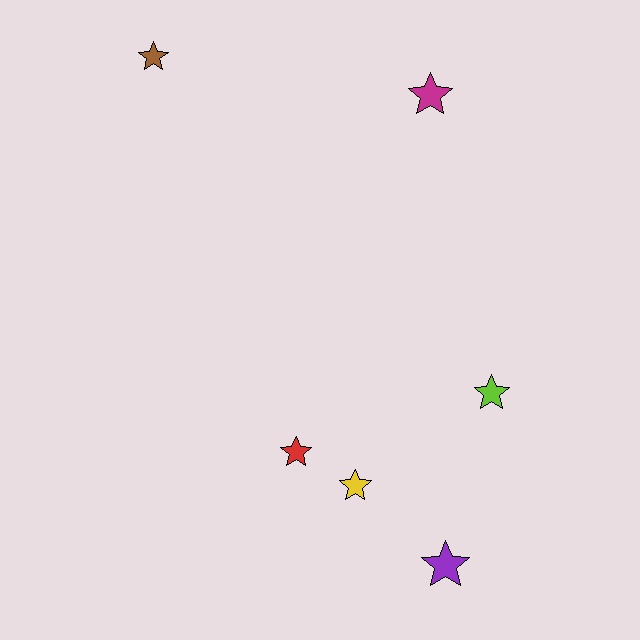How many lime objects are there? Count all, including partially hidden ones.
There is 1 lime object.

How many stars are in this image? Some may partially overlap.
There are 6 stars.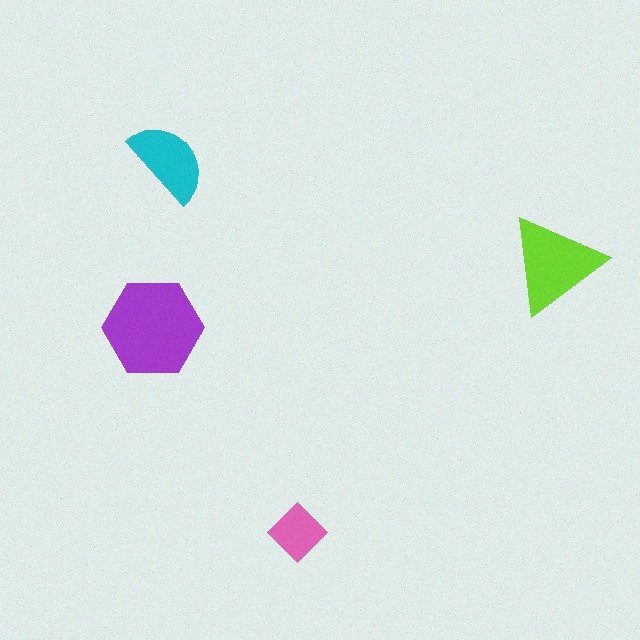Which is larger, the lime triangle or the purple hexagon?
The purple hexagon.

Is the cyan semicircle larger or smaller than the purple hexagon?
Smaller.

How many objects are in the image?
There are 4 objects in the image.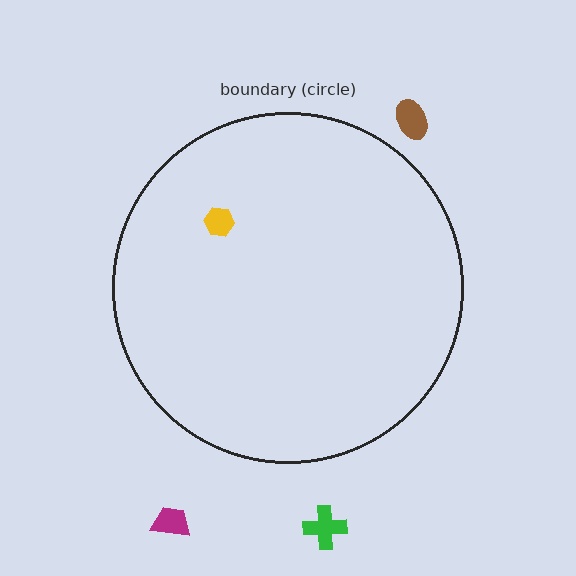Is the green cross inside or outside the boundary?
Outside.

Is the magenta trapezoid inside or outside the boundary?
Outside.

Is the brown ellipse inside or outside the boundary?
Outside.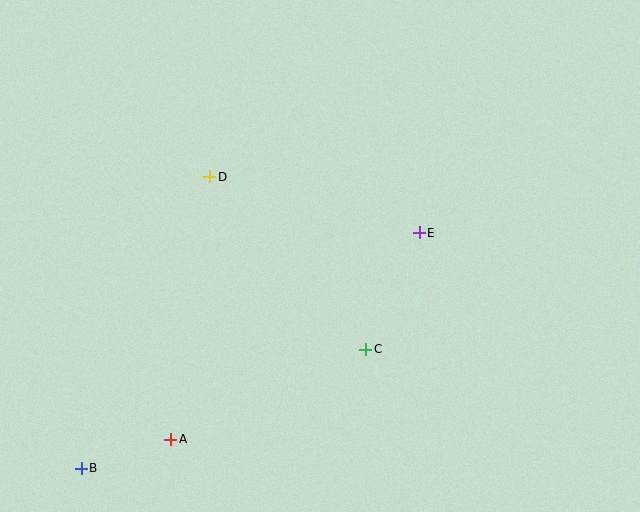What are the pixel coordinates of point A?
Point A is at (171, 439).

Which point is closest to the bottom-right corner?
Point C is closest to the bottom-right corner.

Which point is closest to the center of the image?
Point E at (419, 233) is closest to the center.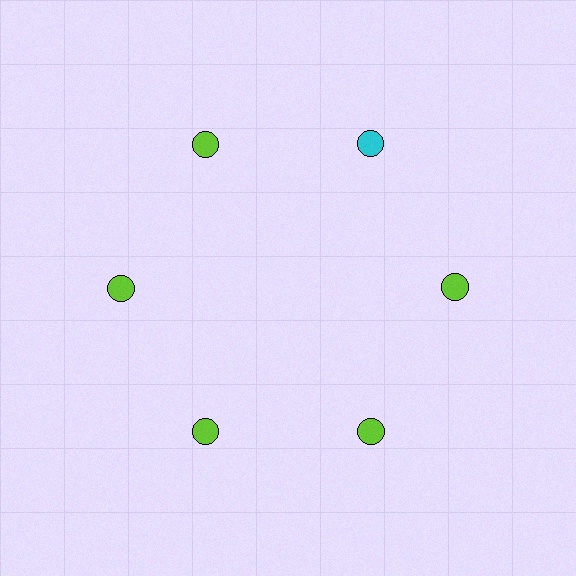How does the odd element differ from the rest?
It has a different color: cyan instead of lime.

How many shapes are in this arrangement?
There are 6 shapes arranged in a ring pattern.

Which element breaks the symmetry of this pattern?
The cyan circle at roughly the 1 o'clock position breaks the symmetry. All other shapes are lime circles.